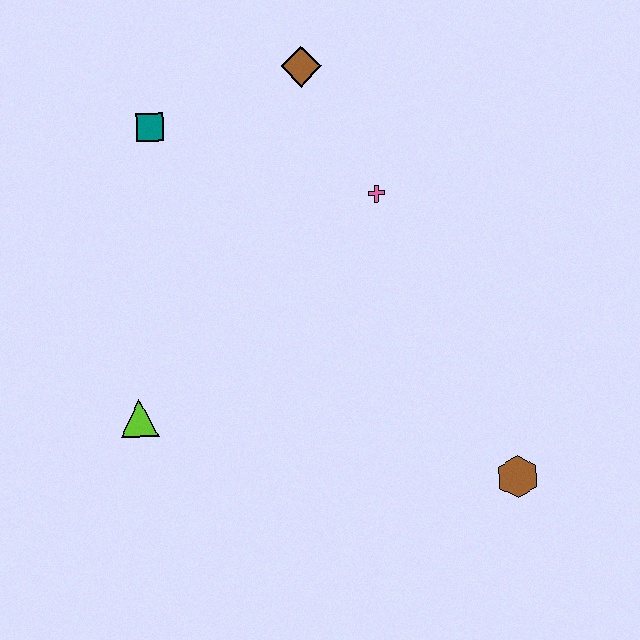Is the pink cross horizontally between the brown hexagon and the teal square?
Yes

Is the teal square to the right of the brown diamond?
No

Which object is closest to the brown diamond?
The pink cross is closest to the brown diamond.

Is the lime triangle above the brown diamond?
No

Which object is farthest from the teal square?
The brown hexagon is farthest from the teal square.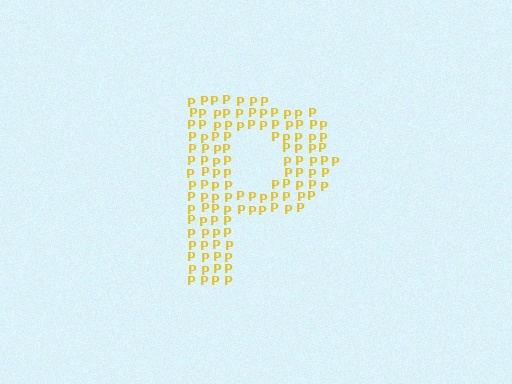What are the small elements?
The small elements are letter P's.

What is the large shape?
The large shape is the letter P.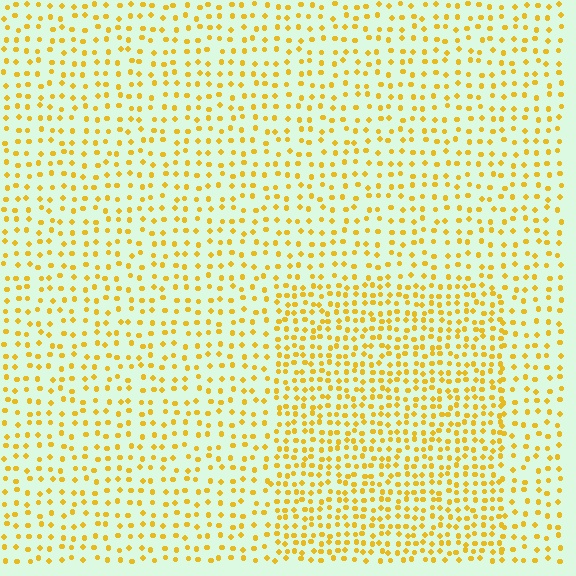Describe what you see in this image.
The image contains small yellow elements arranged at two different densities. A rectangle-shaped region is visible where the elements are more densely packed than the surrounding area.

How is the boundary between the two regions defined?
The boundary is defined by a change in element density (approximately 1.7x ratio). All elements are the same color, size, and shape.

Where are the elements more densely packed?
The elements are more densely packed inside the rectangle boundary.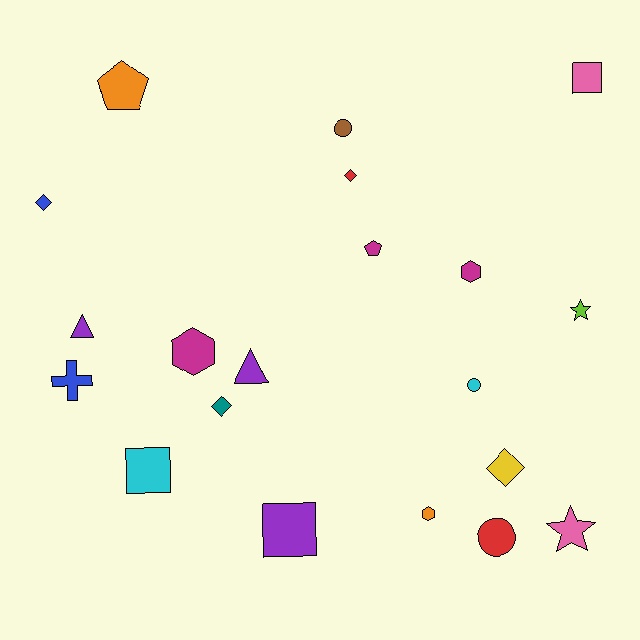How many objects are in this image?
There are 20 objects.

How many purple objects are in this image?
There are 3 purple objects.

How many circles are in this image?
There are 3 circles.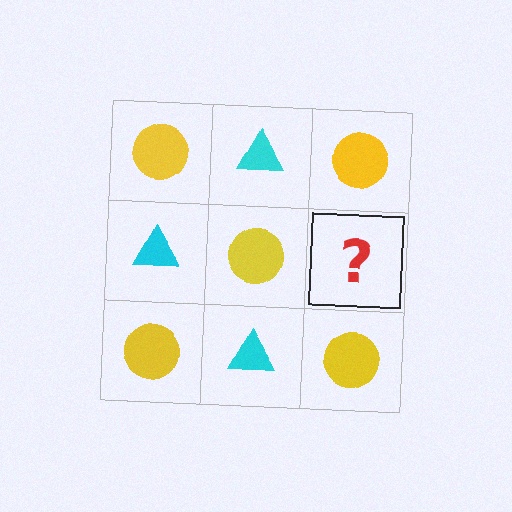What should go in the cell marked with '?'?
The missing cell should contain a cyan triangle.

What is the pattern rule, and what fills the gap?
The rule is that it alternates yellow circle and cyan triangle in a checkerboard pattern. The gap should be filled with a cyan triangle.